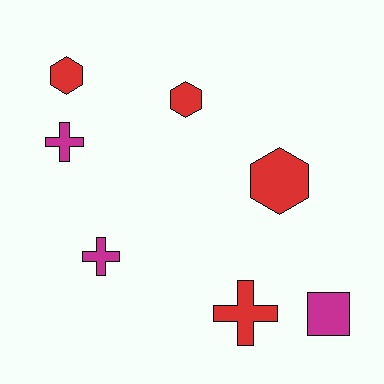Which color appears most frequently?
Red, with 4 objects.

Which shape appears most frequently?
Cross, with 3 objects.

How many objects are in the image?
There are 7 objects.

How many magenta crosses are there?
There are 2 magenta crosses.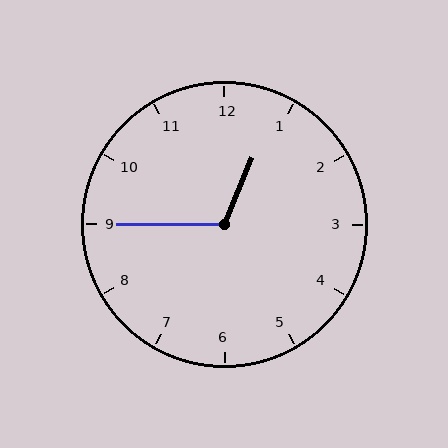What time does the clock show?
12:45.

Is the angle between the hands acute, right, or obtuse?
It is obtuse.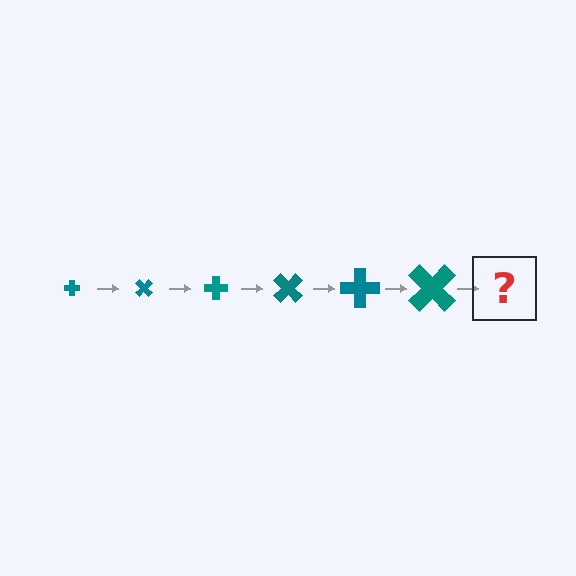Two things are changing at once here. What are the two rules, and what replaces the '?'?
The two rules are that the cross grows larger each step and it rotates 45 degrees each step. The '?' should be a cross, larger than the previous one and rotated 270 degrees from the start.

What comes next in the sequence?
The next element should be a cross, larger than the previous one and rotated 270 degrees from the start.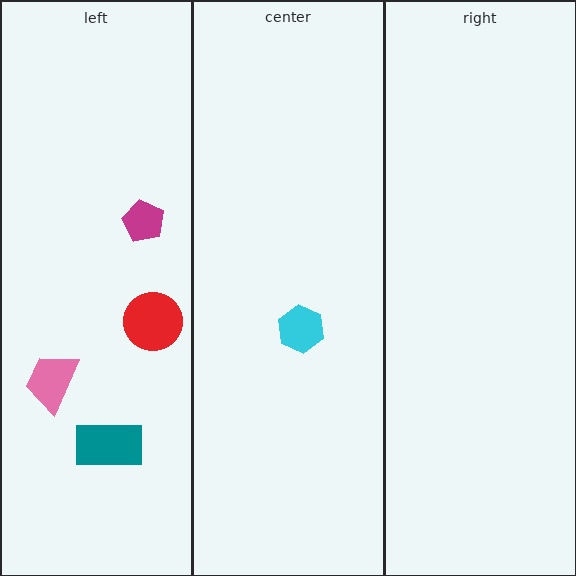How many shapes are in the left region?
4.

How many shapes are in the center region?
1.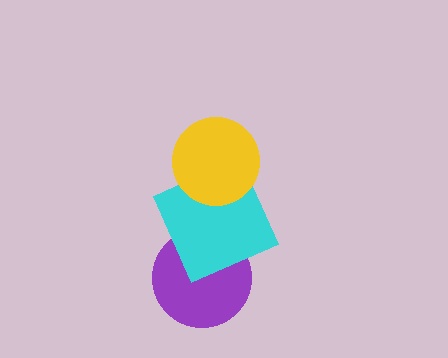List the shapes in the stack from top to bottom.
From top to bottom: the yellow circle, the cyan square, the purple circle.